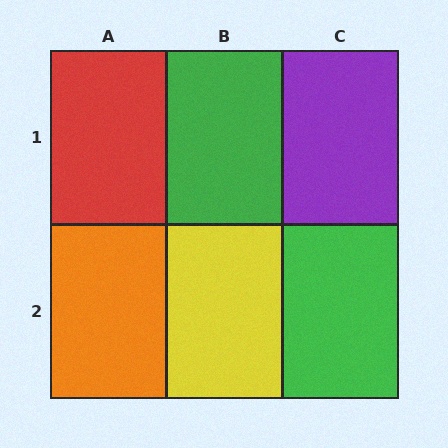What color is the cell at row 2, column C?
Green.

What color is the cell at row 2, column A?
Orange.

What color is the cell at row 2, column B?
Yellow.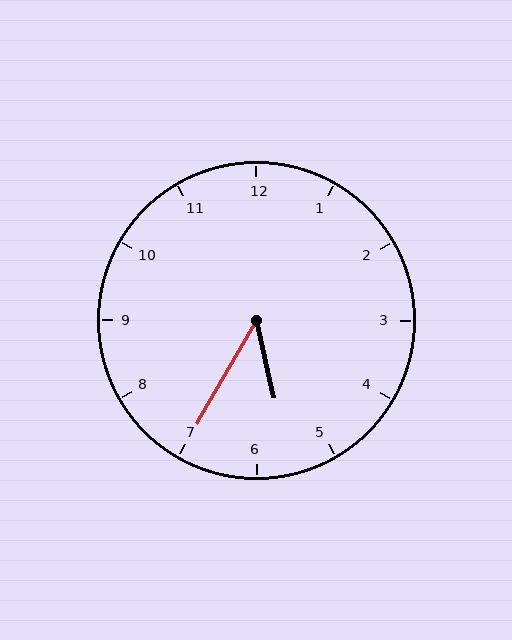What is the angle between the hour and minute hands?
Approximately 42 degrees.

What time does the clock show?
5:35.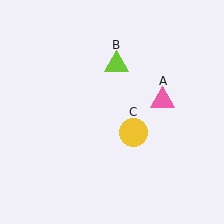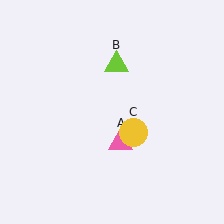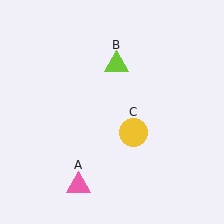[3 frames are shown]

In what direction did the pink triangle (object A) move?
The pink triangle (object A) moved down and to the left.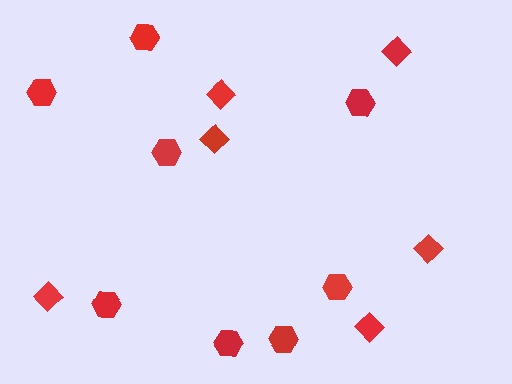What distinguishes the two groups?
There are 2 groups: one group of hexagons (8) and one group of diamonds (6).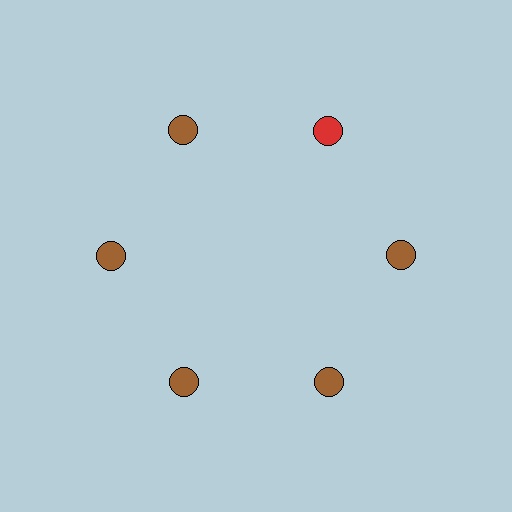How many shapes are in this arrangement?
There are 6 shapes arranged in a ring pattern.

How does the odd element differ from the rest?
It has a different color: red instead of brown.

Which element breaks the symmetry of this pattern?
The red circle at roughly the 1 o'clock position breaks the symmetry. All other shapes are brown circles.